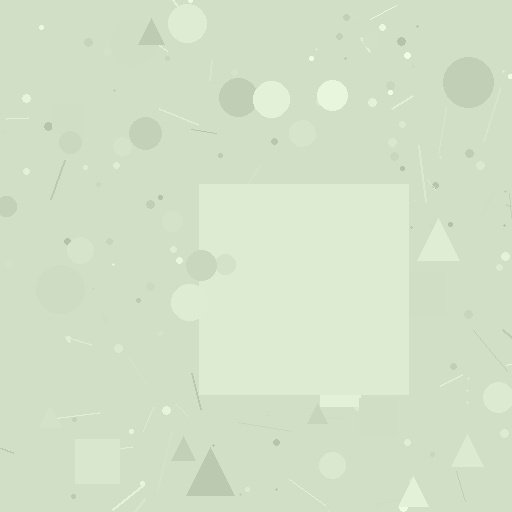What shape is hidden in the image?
A square is hidden in the image.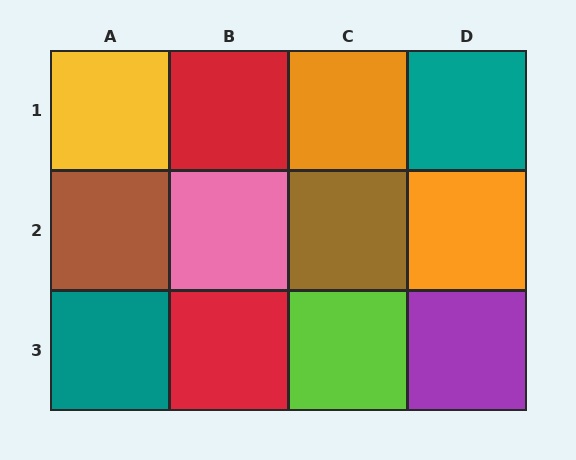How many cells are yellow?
1 cell is yellow.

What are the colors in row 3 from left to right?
Teal, red, lime, purple.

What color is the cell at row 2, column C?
Brown.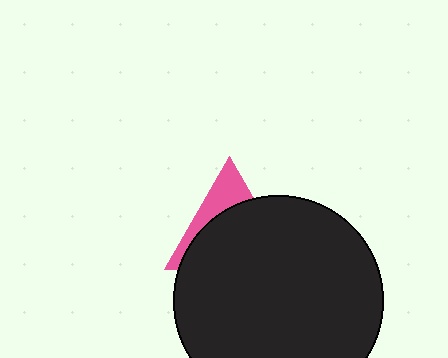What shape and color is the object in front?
The object in front is a black circle.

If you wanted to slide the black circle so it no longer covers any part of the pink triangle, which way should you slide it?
Slide it down — that is the most direct way to separate the two shapes.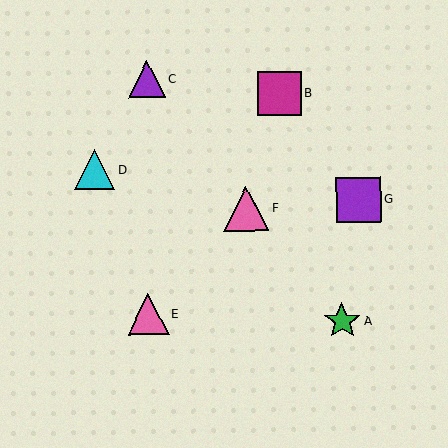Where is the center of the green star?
The center of the green star is at (342, 321).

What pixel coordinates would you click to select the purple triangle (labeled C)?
Click at (147, 79) to select the purple triangle C.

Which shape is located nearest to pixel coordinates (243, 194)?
The pink triangle (labeled F) at (246, 208) is nearest to that location.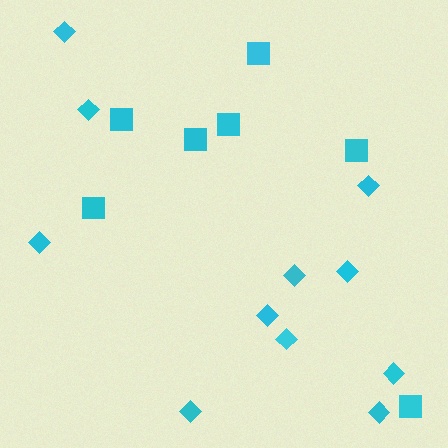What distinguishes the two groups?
There are 2 groups: one group of squares (7) and one group of diamonds (11).